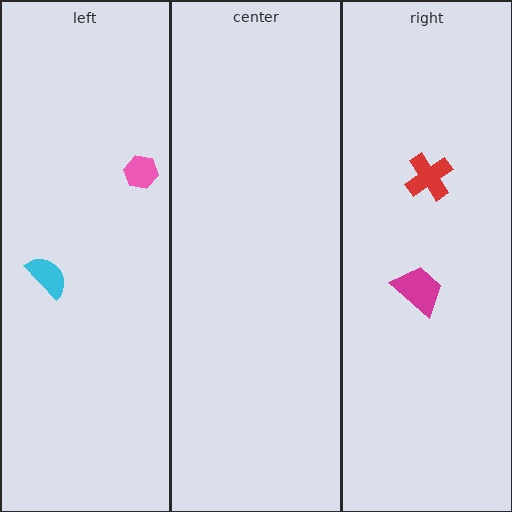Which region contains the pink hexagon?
The left region.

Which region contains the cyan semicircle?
The left region.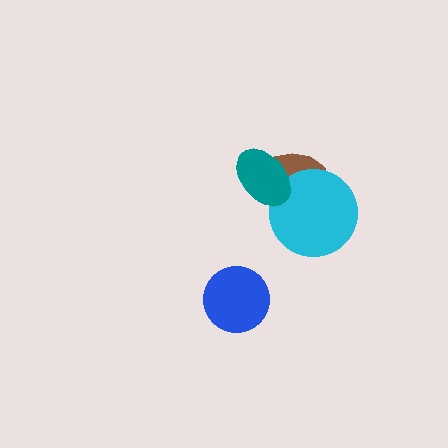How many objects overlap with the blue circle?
0 objects overlap with the blue circle.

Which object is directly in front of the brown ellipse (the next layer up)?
The cyan circle is directly in front of the brown ellipse.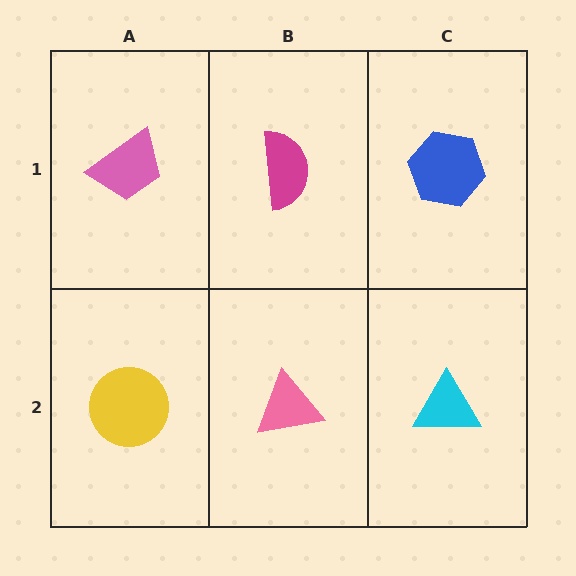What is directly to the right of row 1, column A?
A magenta semicircle.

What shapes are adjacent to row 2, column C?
A blue hexagon (row 1, column C), a pink triangle (row 2, column B).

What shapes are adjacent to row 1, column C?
A cyan triangle (row 2, column C), a magenta semicircle (row 1, column B).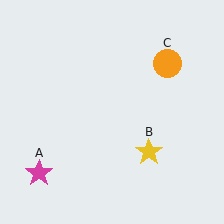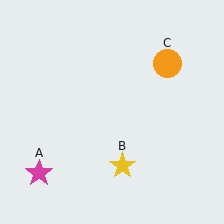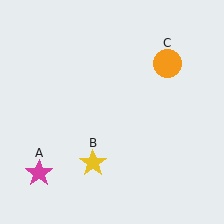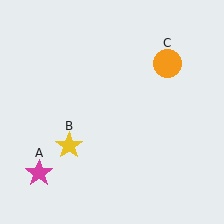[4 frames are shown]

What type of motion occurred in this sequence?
The yellow star (object B) rotated clockwise around the center of the scene.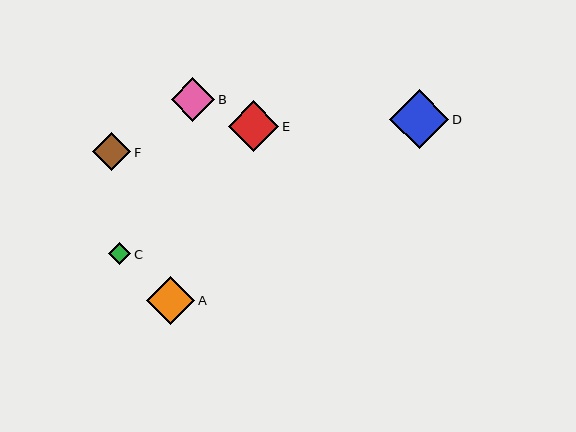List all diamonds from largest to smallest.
From largest to smallest: D, E, A, B, F, C.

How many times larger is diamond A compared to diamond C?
Diamond A is approximately 2.2 times the size of diamond C.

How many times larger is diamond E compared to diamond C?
Diamond E is approximately 2.3 times the size of diamond C.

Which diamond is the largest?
Diamond D is the largest with a size of approximately 59 pixels.